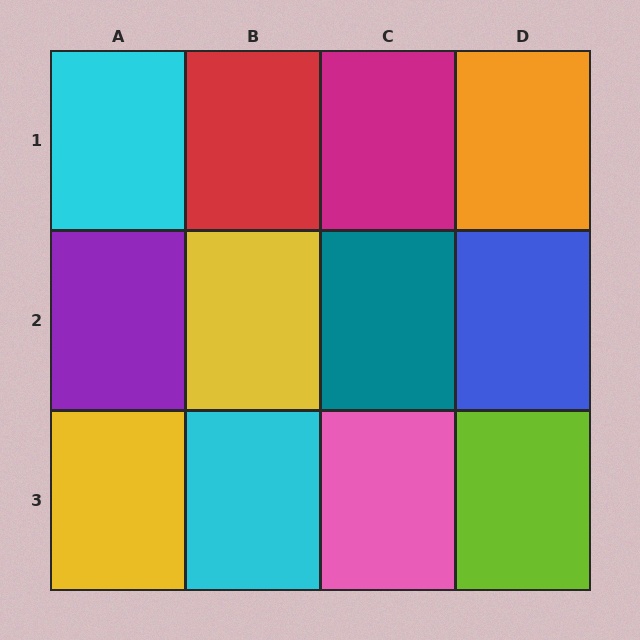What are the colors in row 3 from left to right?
Yellow, cyan, pink, lime.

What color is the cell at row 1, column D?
Orange.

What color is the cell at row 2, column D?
Blue.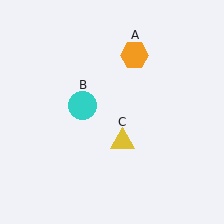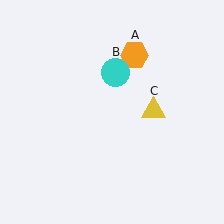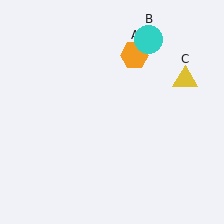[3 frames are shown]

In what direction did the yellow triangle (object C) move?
The yellow triangle (object C) moved up and to the right.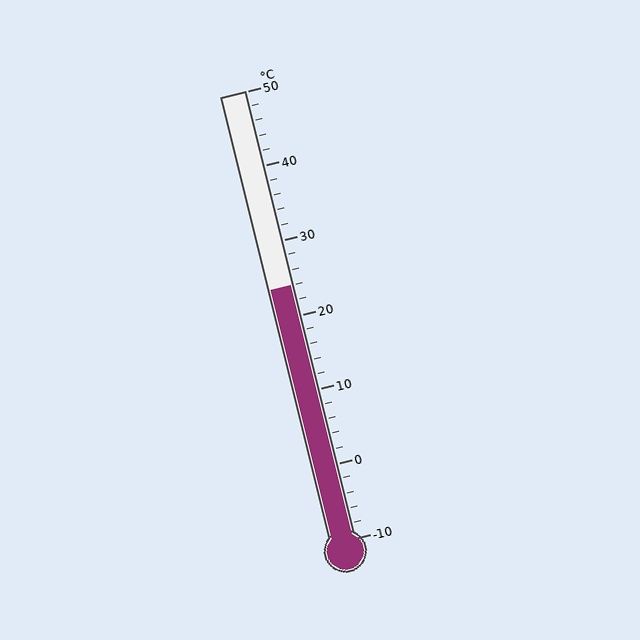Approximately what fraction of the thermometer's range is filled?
The thermometer is filled to approximately 55% of its range.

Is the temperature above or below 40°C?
The temperature is below 40°C.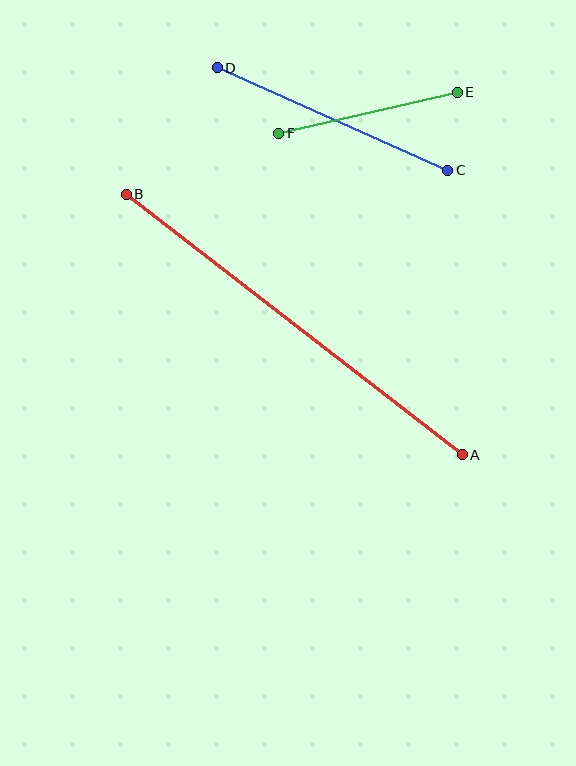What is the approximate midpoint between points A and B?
The midpoint is at approximately (294, 324) pixels.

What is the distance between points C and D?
The distance is approximately 252 pixels.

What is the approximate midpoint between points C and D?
The midpoint is at approximately (333, 119) pixels.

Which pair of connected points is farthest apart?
Points A and B are farthest apart.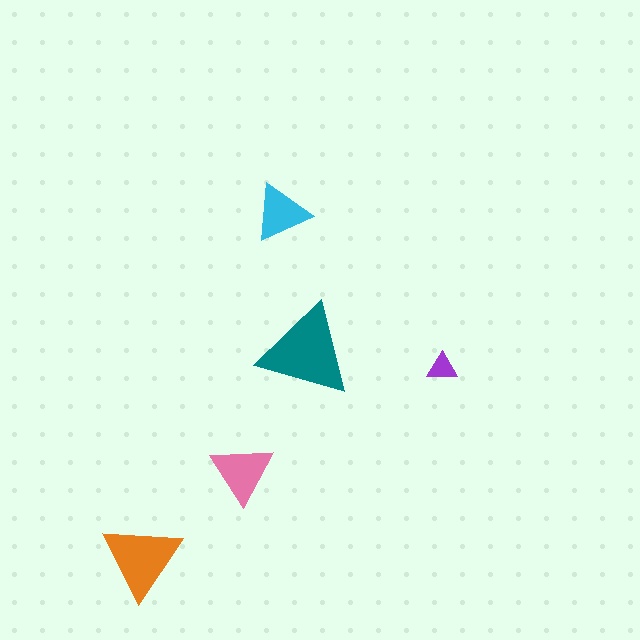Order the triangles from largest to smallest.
the teal one, the orange one, the pink one, the cyan one, the purple one.